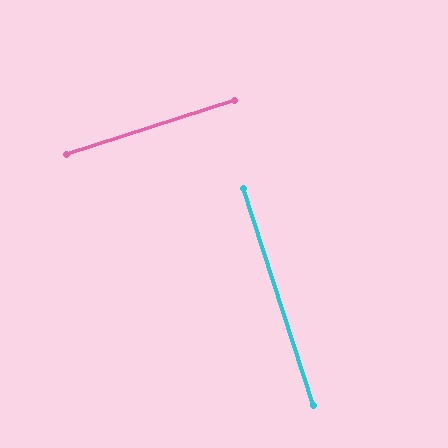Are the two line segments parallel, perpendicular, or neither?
Perpendicular — they meet at approximately 90°.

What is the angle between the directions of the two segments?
Approximately 90 degrees.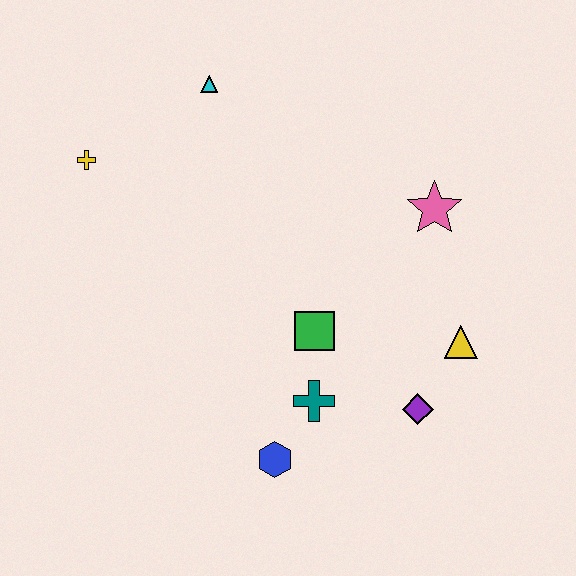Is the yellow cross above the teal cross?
Yes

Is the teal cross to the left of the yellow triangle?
Yes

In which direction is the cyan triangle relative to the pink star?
The cyan triangle is to the left of the pink star.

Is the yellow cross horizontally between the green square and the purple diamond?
No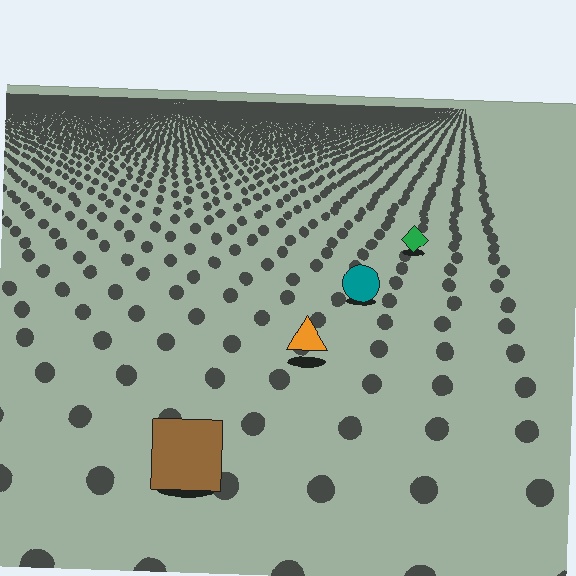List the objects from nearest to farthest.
From nearest to farthest: the brown square, the orange triangle, the teal circle, the green diamond.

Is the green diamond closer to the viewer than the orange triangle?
No. The orange triangle is closer — you can tell from the texture gradient: the ground texture is coarser near it.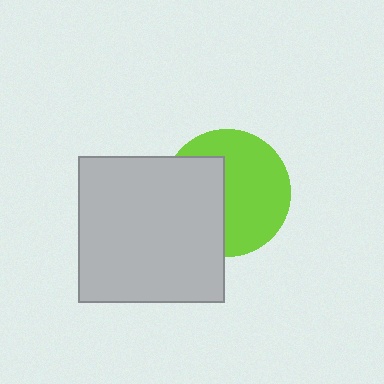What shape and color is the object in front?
The object in front is a light gray square.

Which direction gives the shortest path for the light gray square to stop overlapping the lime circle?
Moving left gives the shortest separation.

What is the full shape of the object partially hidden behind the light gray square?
The partially hidden object is a lime circle.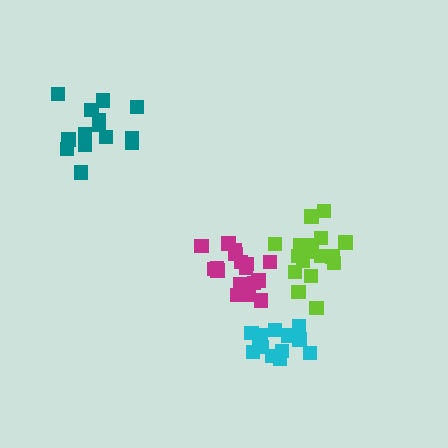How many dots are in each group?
Group 1: 13 dots, Group 2: 19 dots, Group 3: 14 dots, Group 4: 19 dots (65 total).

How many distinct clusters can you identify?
There are 4 distinct clusters.